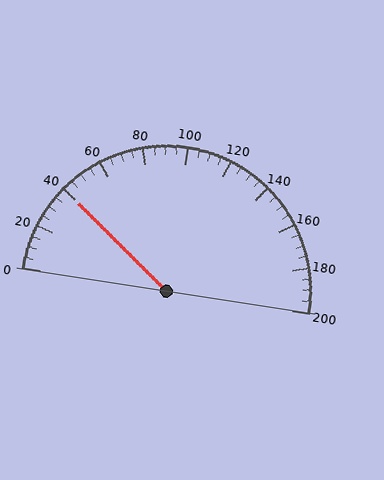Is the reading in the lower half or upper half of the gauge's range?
The reading is in the lower half of the range (0 to 200).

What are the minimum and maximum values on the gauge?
The gauge ranges from 0 to 200.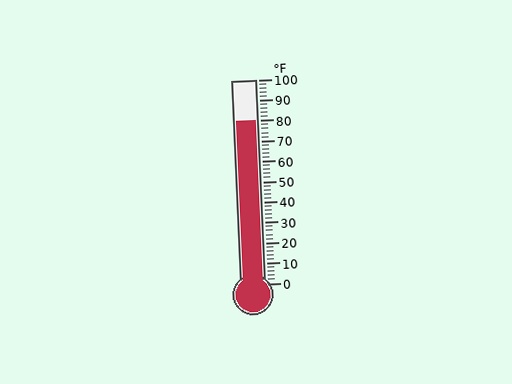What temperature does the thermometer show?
The thermometer shows approximately 80°F.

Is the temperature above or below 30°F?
The temperature is above 30°F.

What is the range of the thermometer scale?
The thermometer scale ranges from 0°F to 100°F.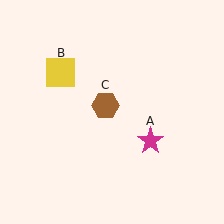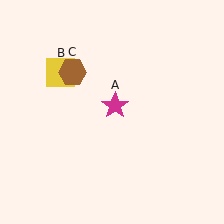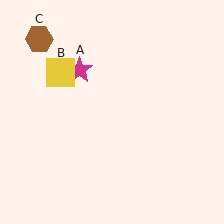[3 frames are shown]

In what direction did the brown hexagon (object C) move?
The brown hexagon (object C) moved up and to the left.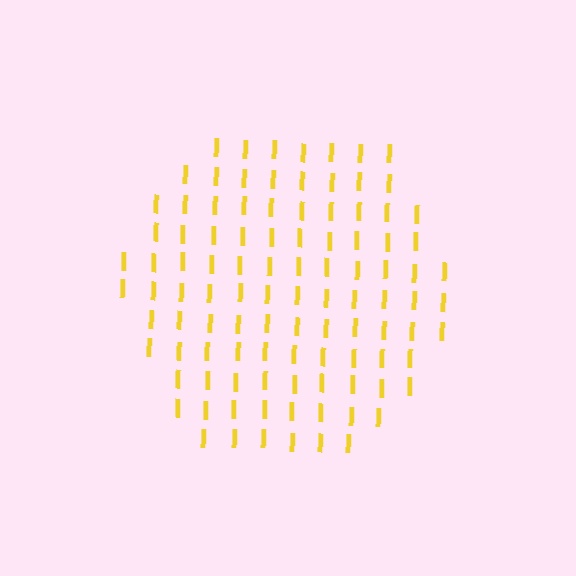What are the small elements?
The small elements are letter I's.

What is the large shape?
The large shape is a hexagon.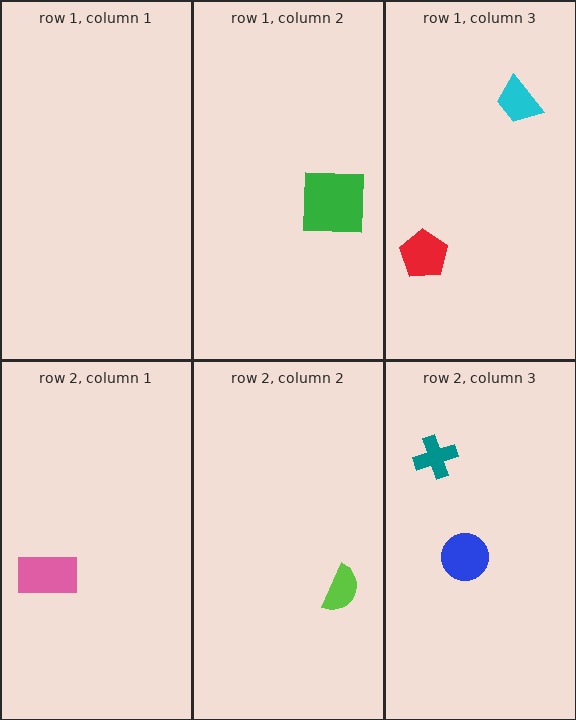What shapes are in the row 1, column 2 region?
The green square.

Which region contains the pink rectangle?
The row 2, column 1 region.